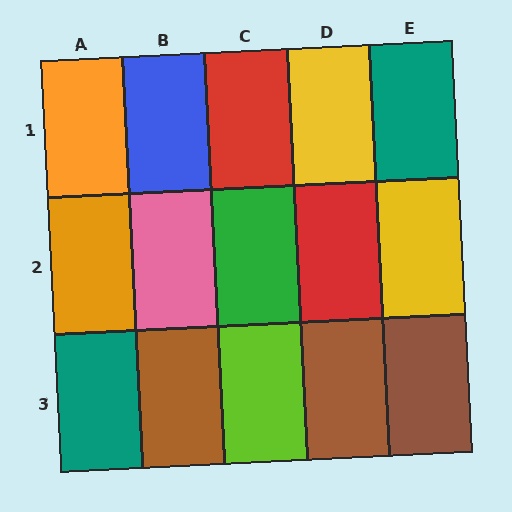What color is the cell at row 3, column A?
Teal.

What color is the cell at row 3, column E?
Brown.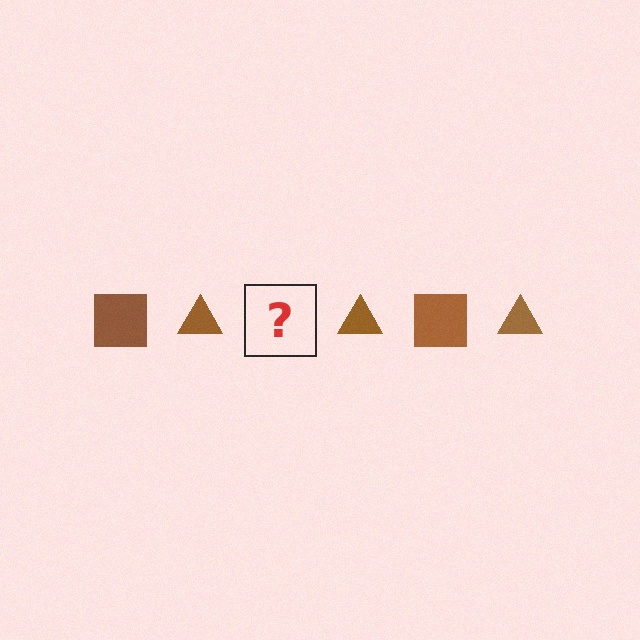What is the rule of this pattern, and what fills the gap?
The rule is that the pattern cycles through square, triangle shapes in brown. The gap should be filled with a brown square.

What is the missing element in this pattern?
The missing element is a brown square.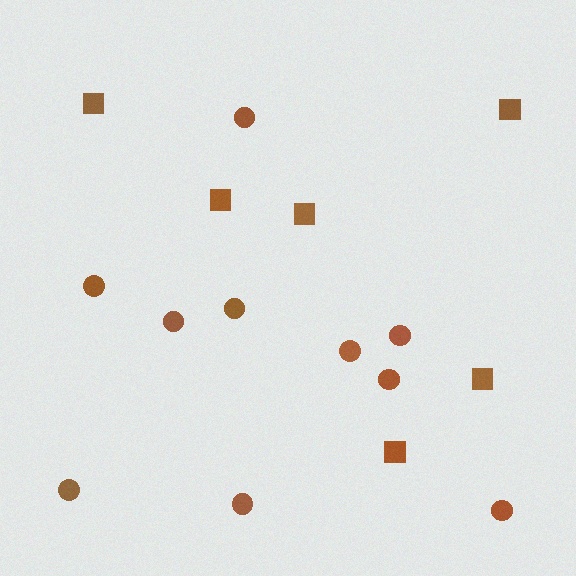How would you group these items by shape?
There are 2 groups: one group of squares (6) and one group of circles (10).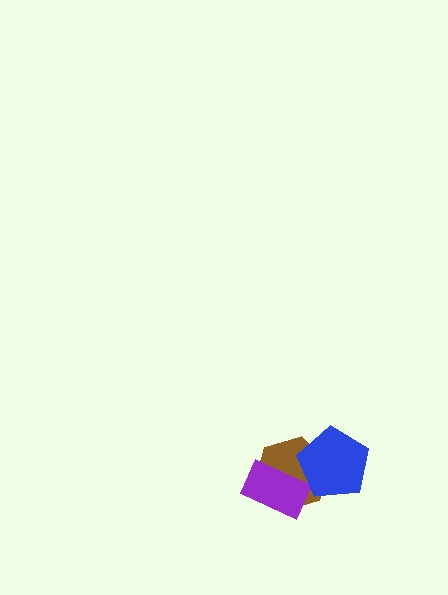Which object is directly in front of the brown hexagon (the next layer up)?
The purple rectangle is directly in front of the brown hexagon.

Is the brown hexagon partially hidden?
Yes, it is partially covered by another shape.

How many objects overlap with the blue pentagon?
1 object overlaps with the blue pentagon.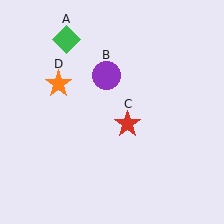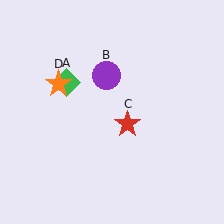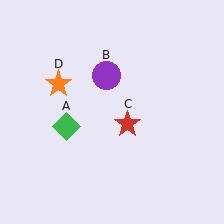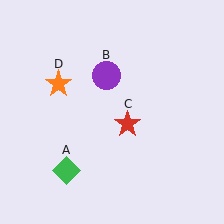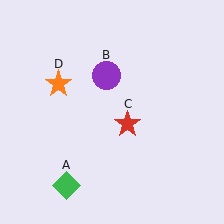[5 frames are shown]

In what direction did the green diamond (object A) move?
The green diamond (object A) moved down.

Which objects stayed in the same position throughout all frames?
Purple circle (object B) and red star (object C) and orange star (object D) remained stationary.